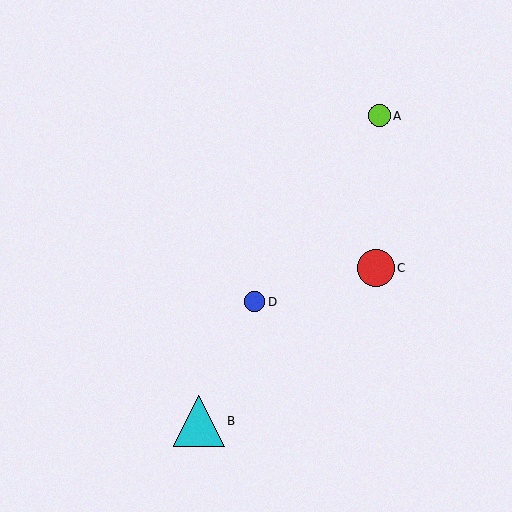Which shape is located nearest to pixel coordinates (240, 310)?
The blue circle (labeled D) at (255, 302) is nearest to that location.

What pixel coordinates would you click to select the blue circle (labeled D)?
Click at (255, 302) to select the blue circle D.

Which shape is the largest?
The cyan triangle (labeled B) is the largest.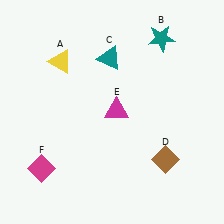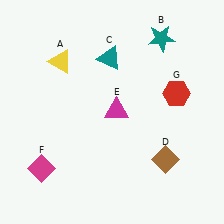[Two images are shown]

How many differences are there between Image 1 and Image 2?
There is 1 difference between the two images.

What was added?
A red hexagon (G) was added in Image 2.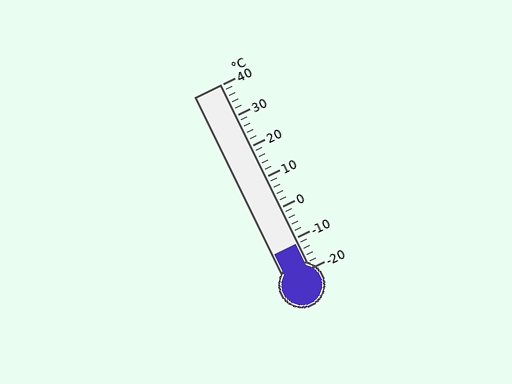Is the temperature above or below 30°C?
The temperature is below 30°C.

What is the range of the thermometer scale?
The thermometer scale ranges from -20°C to 40°C.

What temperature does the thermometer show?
The thermometer shows approximately -12°C.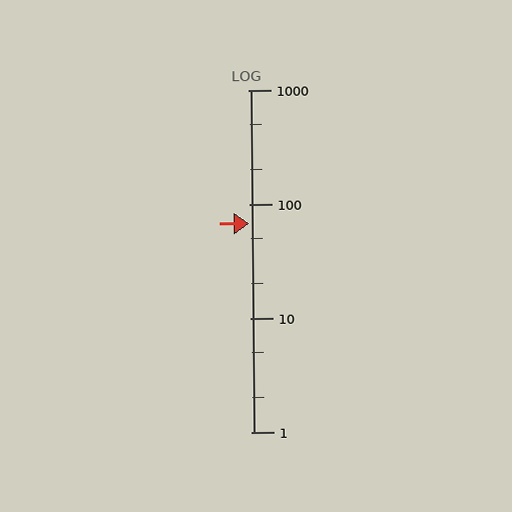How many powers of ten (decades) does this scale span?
The scale spans 3 decades, from 1 to 1000.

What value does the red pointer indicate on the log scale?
The pointer indicates approximately 67.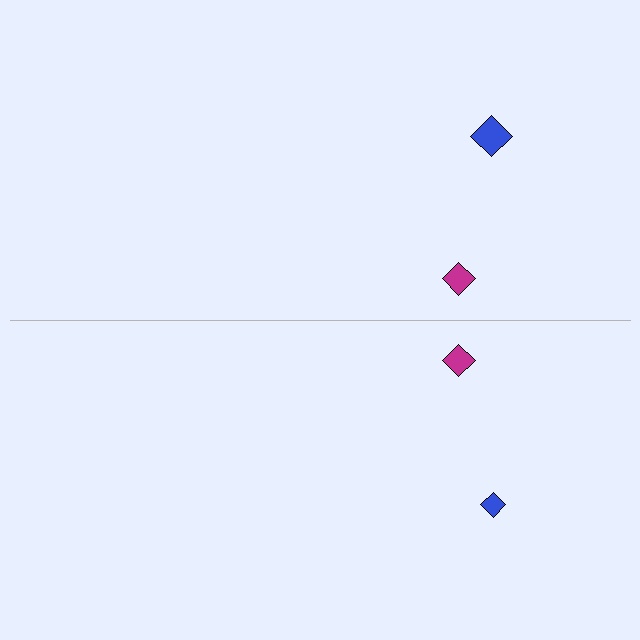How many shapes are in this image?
There are 4 shapes in this image.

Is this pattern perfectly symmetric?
No, the pattern is not perfectly symmetric. The blue diamond on the bottom side has a different size than its mirror counterpart.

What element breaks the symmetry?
The blue diamond on the bottom side has a different size than its mirror counterpart.